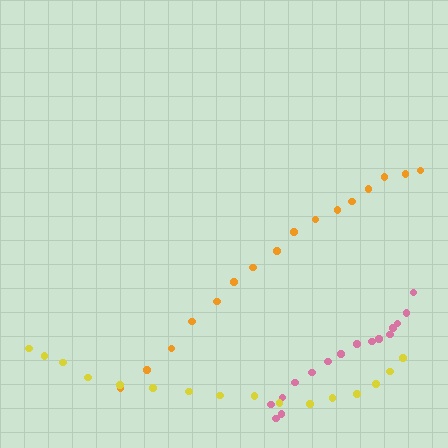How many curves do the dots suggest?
There are 3 distinct paths.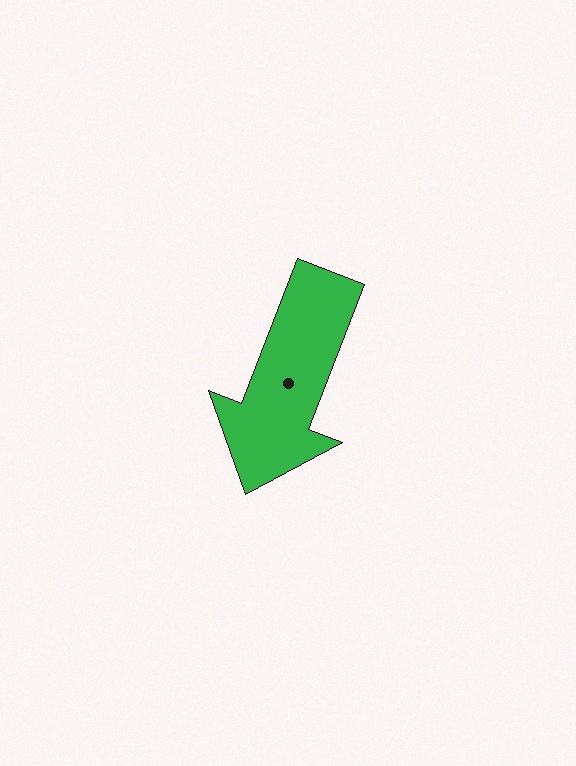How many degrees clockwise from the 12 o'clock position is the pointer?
Approximately 201 degrees.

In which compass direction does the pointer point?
South.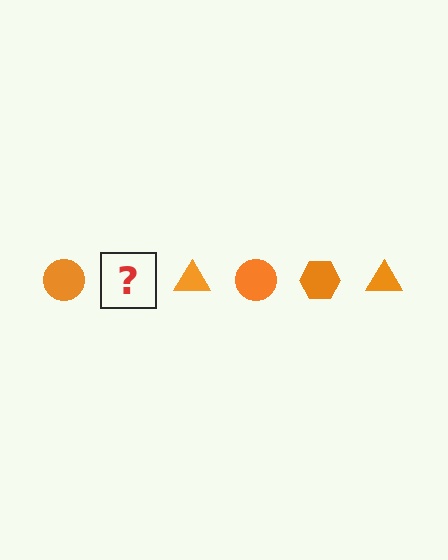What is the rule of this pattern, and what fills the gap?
The rule is that the pattern cycles through circle, hexagon, triangle shapes in orange. The gap should be filled with an orange hexagon.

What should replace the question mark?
The question mark should be replaced with an orange hexagon.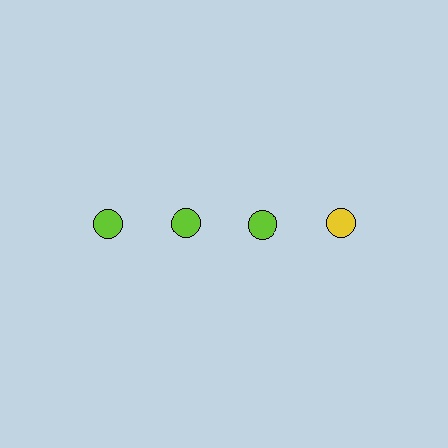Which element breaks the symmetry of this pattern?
The yellow circle in the top row, second from right column breaks the symmetry. All other shapes are lime circles.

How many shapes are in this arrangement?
There are 4 shapes arranged in a grid pattern.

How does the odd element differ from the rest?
It has a different color: yellow instead of lime.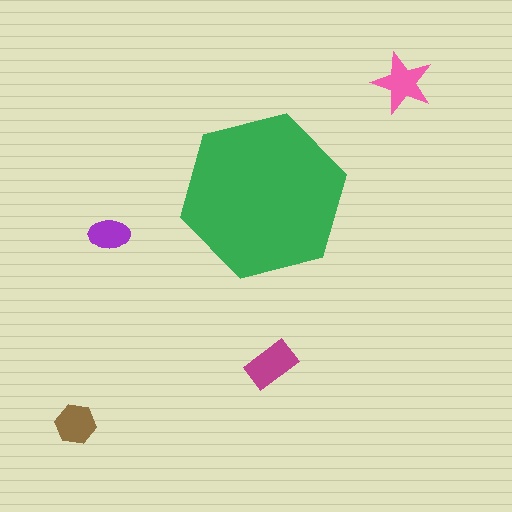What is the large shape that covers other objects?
A green hexagon.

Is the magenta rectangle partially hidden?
No, the magenta rectangle is fully visible.